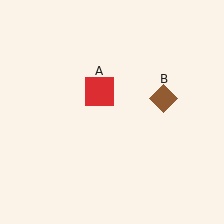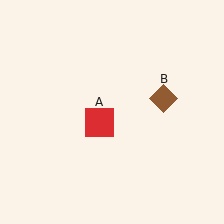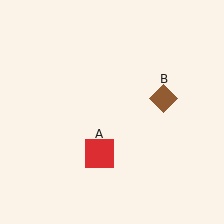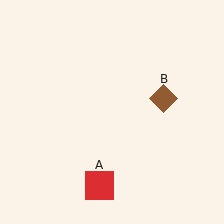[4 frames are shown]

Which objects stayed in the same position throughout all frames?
Brown diamond (object B) remained stationary.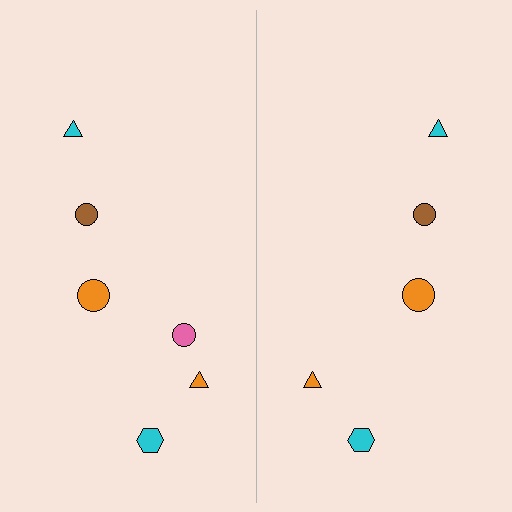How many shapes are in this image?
There are 11 shapes in this image.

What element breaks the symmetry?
A pink circle is missing from the right side.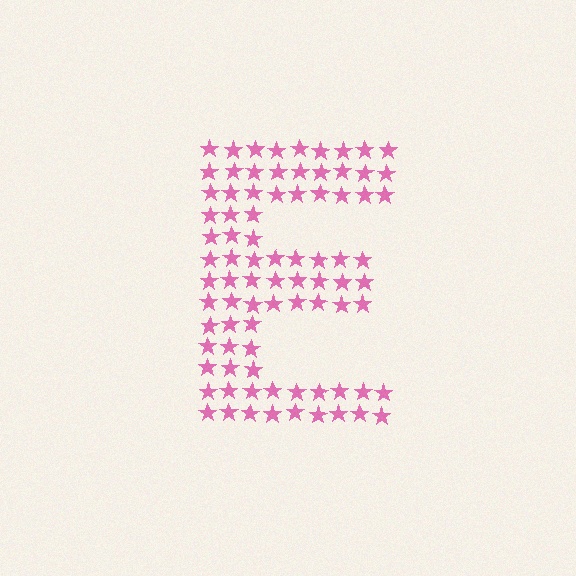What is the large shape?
The large shape is the letter E.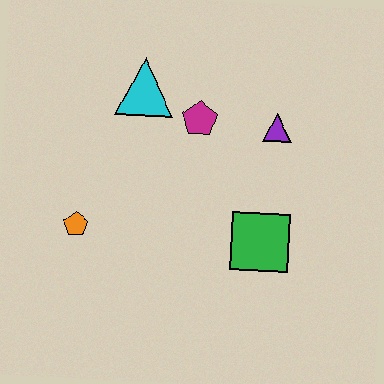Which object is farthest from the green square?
The cyan triangle is farthest from the green square.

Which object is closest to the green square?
The purple triangle is closest to the green square.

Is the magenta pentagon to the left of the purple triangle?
Yes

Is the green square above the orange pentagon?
No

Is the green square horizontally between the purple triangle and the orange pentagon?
Yes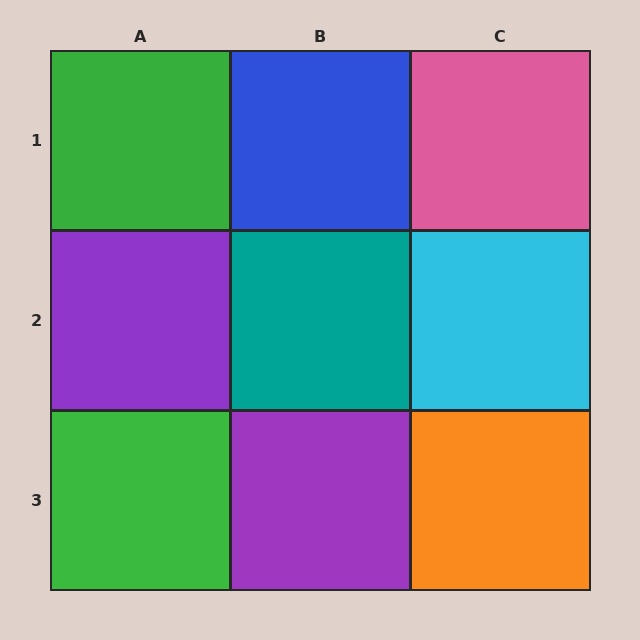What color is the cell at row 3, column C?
Orange.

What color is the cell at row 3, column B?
Purple.